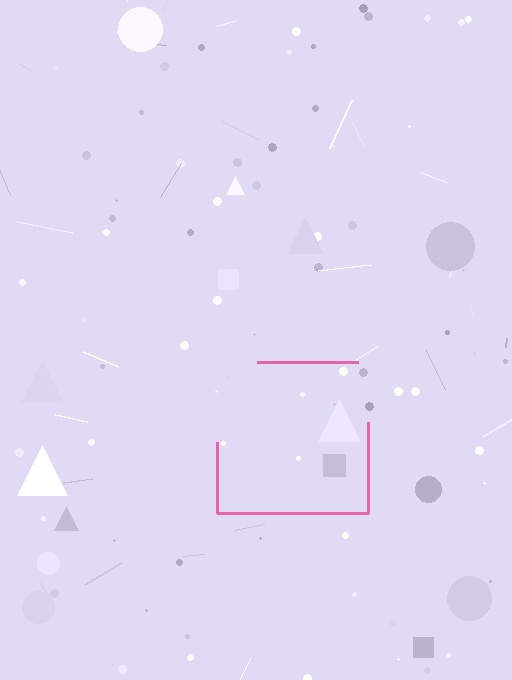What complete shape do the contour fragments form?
The contour fragments form a square.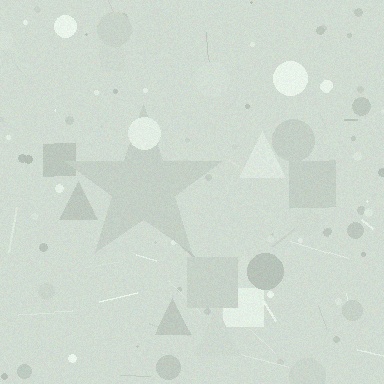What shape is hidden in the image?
A star is hidden in the image.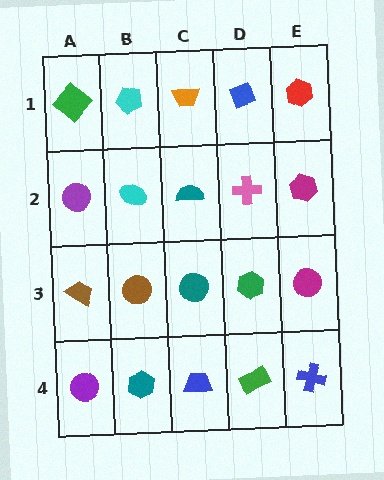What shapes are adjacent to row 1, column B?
A cyan ellipse (row 2, column B), a green diamond (row 1, column A), an orange trapezoid (row 1, column C).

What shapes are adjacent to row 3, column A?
A purple circle (row 2, column A), a purple circle (row 4, column A), a brown circle (row 3, column B).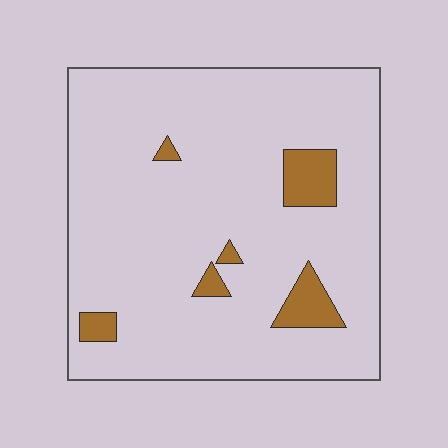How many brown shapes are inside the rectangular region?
6.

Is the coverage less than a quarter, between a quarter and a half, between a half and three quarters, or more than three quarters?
Less than a quarter.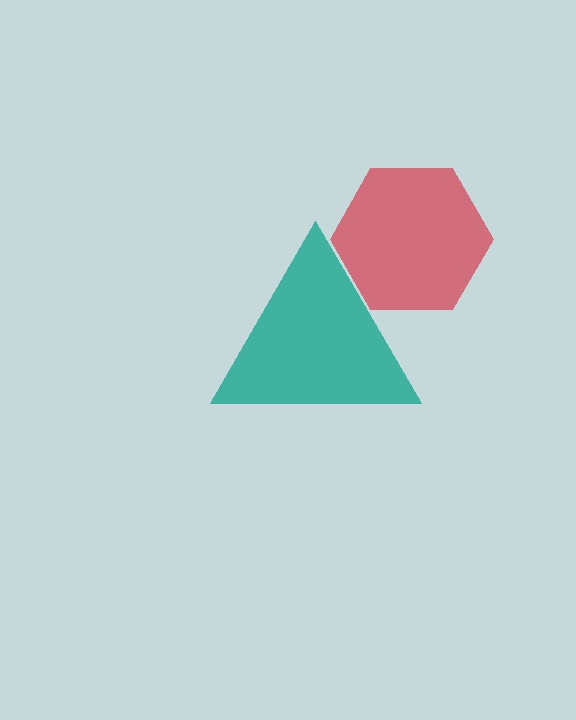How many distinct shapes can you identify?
There are 2 distinct shapes: a teal triangle, a red hexagon.